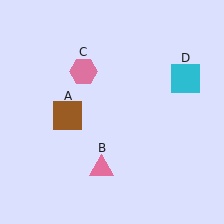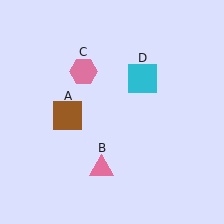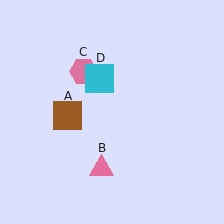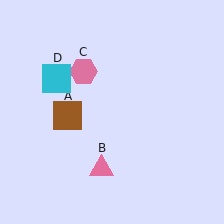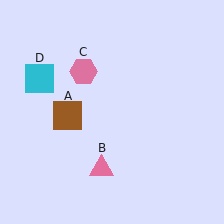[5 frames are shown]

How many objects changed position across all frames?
1 object changed position: cyan square (object D).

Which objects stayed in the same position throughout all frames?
Brown square (object A) and pink triangle (object B) and pink hexagon (object C) remained stationary.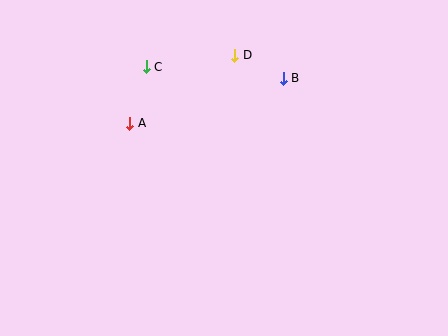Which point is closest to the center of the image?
Point A at (130, 123) is closest to the center.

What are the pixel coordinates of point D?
Point D is at (235, 55).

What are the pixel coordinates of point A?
Point A is at (130, 123).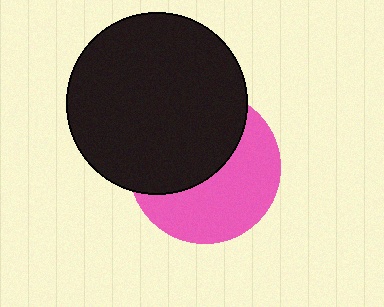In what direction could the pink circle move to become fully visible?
The pink circle could move toward the lower-right. That would shift it out from behind the black circle entirely.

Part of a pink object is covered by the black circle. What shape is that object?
It is a circle.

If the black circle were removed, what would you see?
You would see the complete pink circle.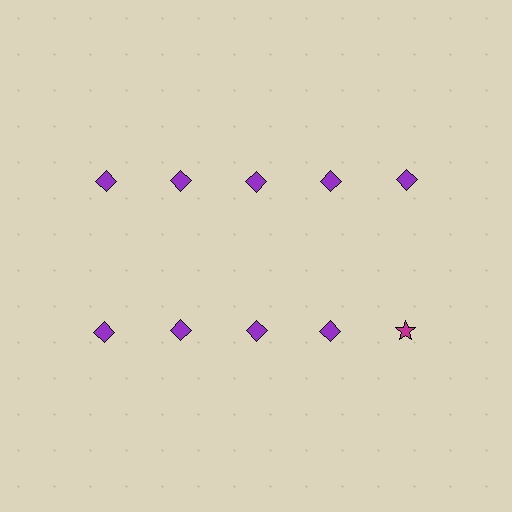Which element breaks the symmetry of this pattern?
The magenta star in the second row, rightmost column breaks the symmetry. All other shapes are purple diamonds.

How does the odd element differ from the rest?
It differs in both color (magenta instead of purple) and shape (star instead of diamond).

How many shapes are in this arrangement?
There are 10 shapes arranged in a grid pattern.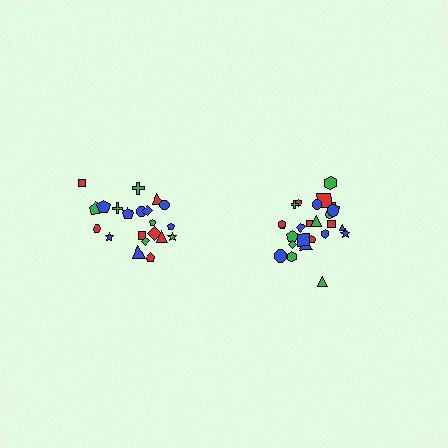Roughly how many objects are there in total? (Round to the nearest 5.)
Roughly 45 objects in total.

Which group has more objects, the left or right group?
The right group.